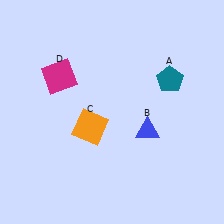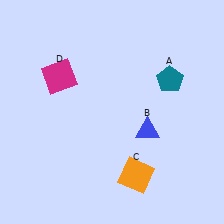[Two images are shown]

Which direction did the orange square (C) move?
The orange square (C) moved down.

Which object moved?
The orange square (C) moved down.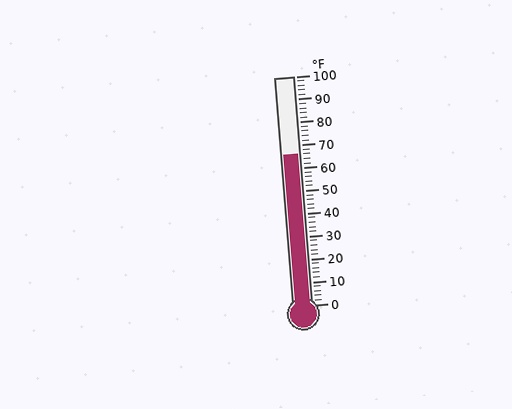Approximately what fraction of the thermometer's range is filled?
The thermometer is filled to approximately 65% of its range.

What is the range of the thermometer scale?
The thermometer scale ranges from 0°F to 100°F.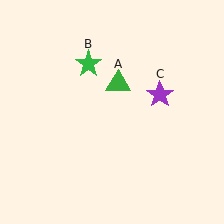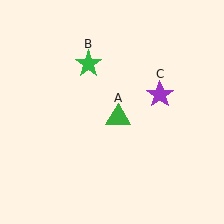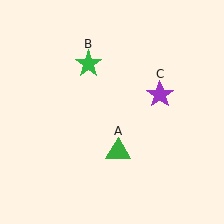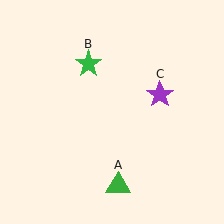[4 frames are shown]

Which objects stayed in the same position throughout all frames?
Green star (object B) and purple star (object C) remained stationary.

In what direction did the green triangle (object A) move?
The green triangle (object A) moved down.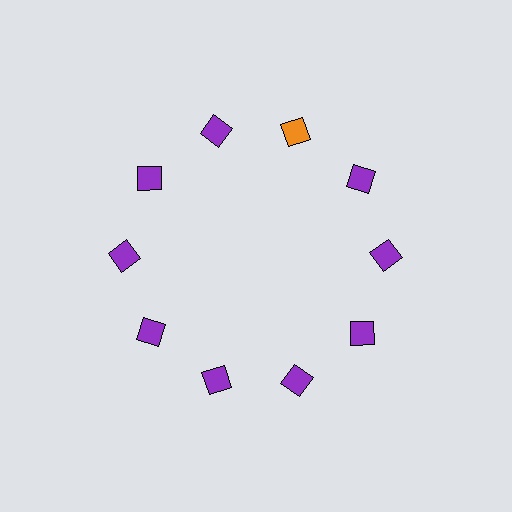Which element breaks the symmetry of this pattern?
The orange square at roughly the 1 o'clock position breaks the symmetry. All other shapes are purple squares.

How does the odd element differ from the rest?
It has a different color: orange instead of purple.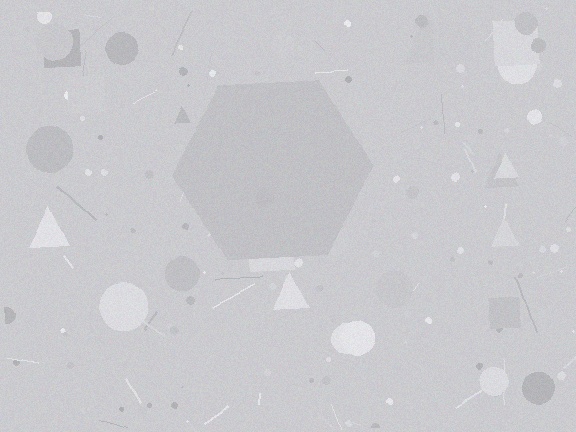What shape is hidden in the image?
A hexagon is hidden in the image.